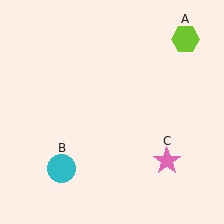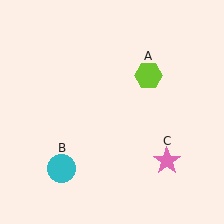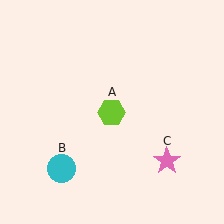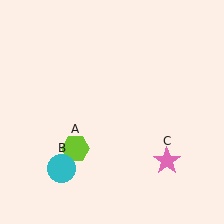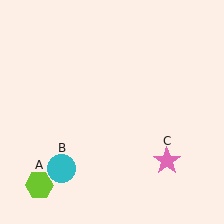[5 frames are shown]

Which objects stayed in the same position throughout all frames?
Cyan circle (object B) and pink star (object C) remained stationary.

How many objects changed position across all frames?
1 object changed position: lime hexagon (object A).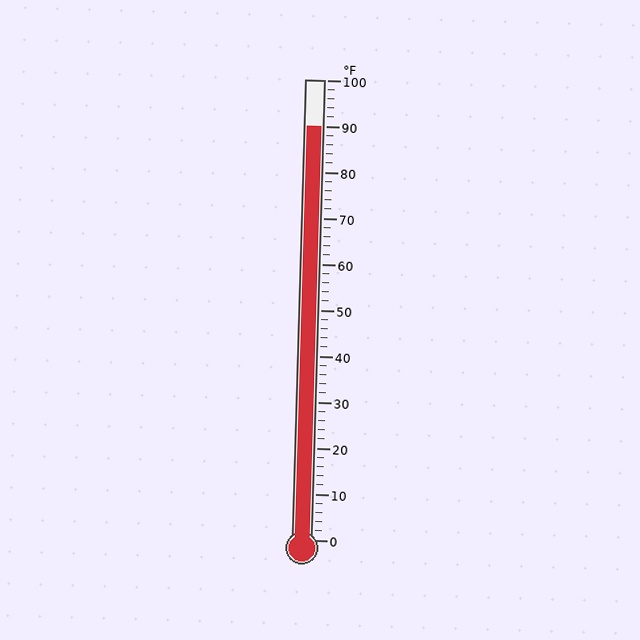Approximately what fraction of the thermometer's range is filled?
The thermometer is filled to approximately 90% of its range.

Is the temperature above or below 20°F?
The temperature is above 20°F.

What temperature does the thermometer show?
The thermometer shows approximately 90°F.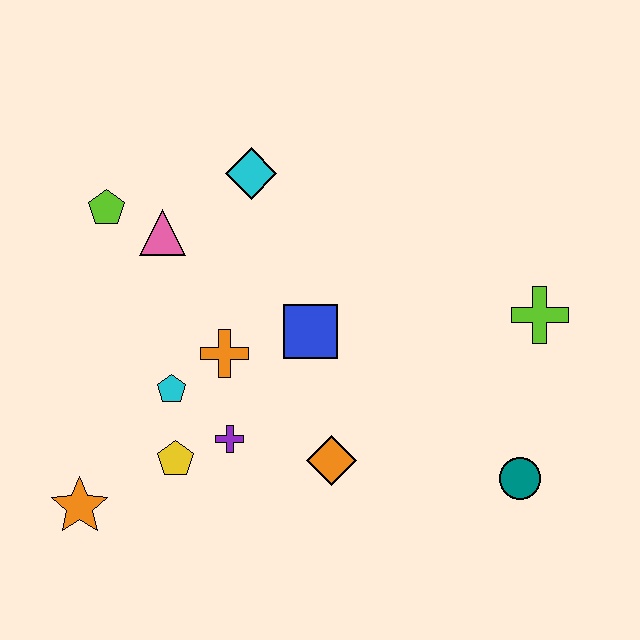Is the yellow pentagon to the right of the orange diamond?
No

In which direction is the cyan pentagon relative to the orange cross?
The cyan pentagon is to the left of the orange cross.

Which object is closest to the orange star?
The yellow pentagon is closest to the orange star.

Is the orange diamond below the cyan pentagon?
Yes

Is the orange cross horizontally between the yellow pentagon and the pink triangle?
No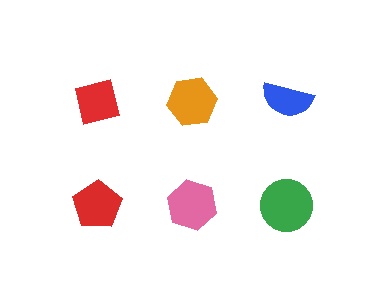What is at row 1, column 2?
An orange hexagon.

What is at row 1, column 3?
A blue semicircle.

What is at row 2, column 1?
A red pentagon.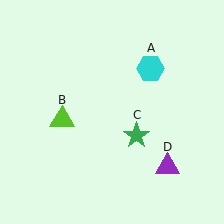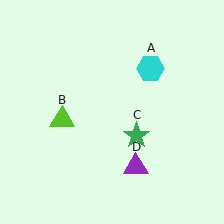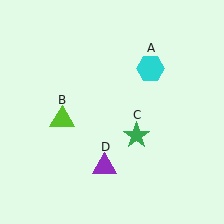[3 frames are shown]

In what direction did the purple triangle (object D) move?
The purple triangle (object D) moved left.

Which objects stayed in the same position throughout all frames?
Cyan hexagon (object A) and lime triangle (object B) and green star (object C) remained stationary.